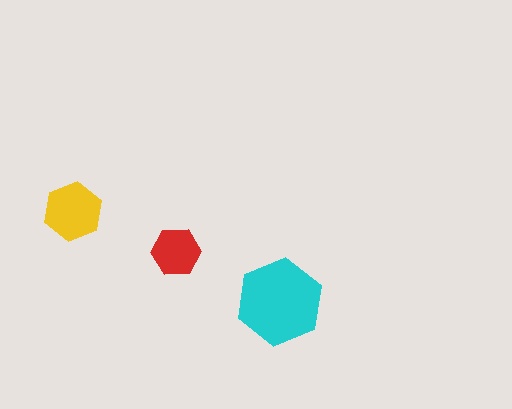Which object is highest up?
The yellow hexagon is topmost.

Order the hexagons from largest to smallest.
the cyan one, the yellow one, the red one.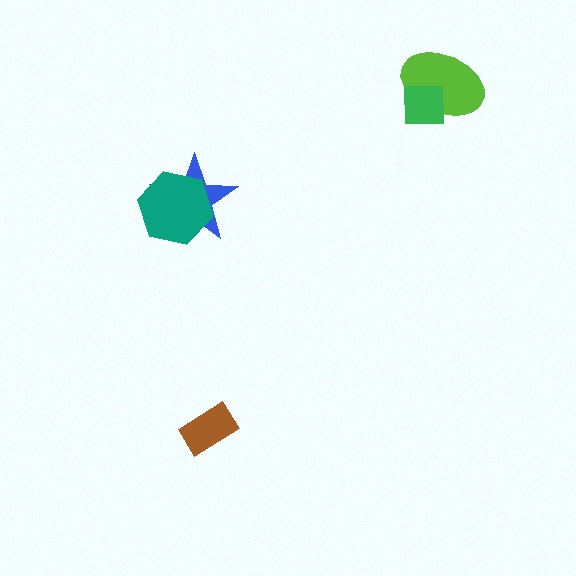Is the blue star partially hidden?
Yes, it is partially covered by another shape.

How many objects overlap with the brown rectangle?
0 objects overlap with the brown rectangle.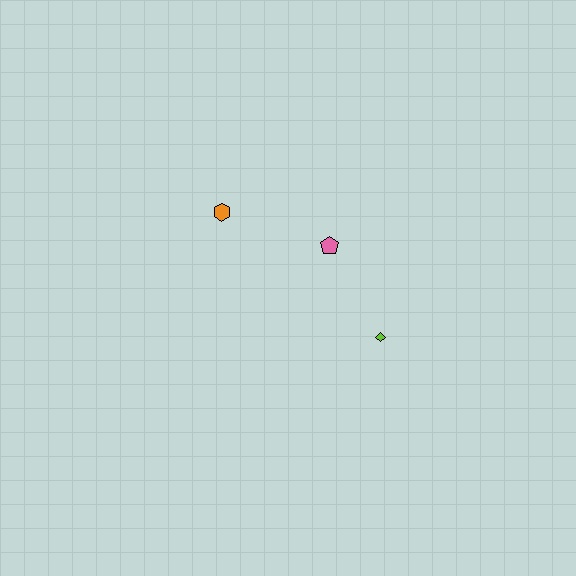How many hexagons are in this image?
There is 1 hexagon.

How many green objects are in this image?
There are no green objects.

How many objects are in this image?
There are 3 objects.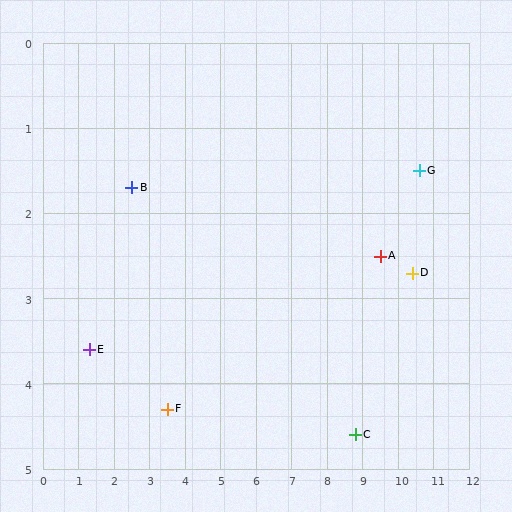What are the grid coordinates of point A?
Point A is at approximately (9.5, 2.5).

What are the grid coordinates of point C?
Point C is at approximately (8.8, 4.6).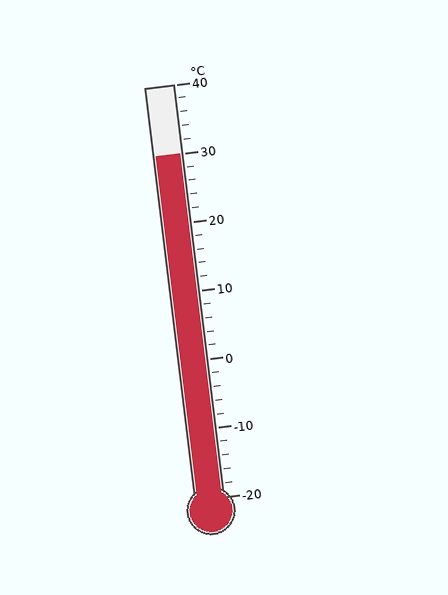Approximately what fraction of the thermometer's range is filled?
The thermometer is filled to approximately 85% of its range.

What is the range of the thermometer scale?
The thermometer scale ranges from -20°C to 40°C.